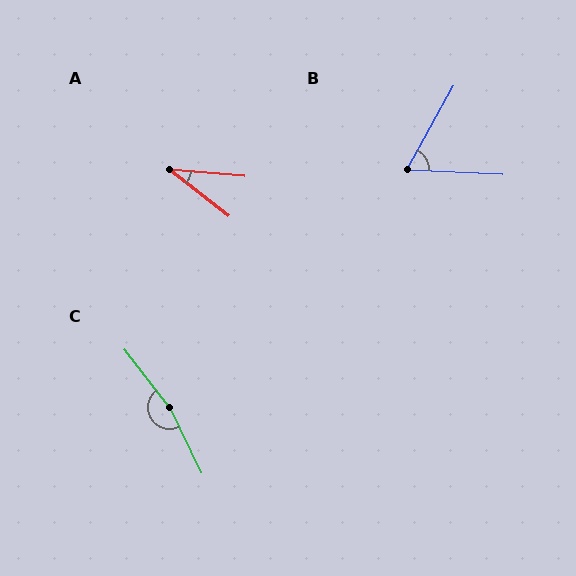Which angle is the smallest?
A, at approximately 34 degrees.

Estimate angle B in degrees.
Approximately 63 degrees.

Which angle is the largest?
C, at approximately 168 degrees.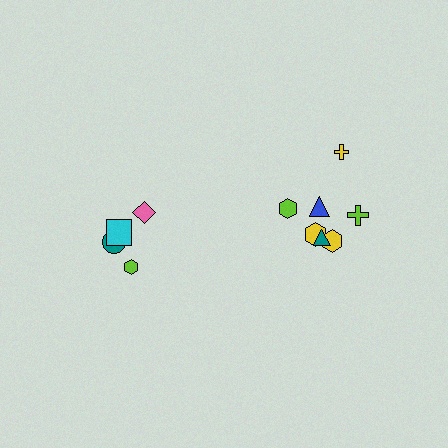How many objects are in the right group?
There are 7 objects.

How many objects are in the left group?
There are 4 objects.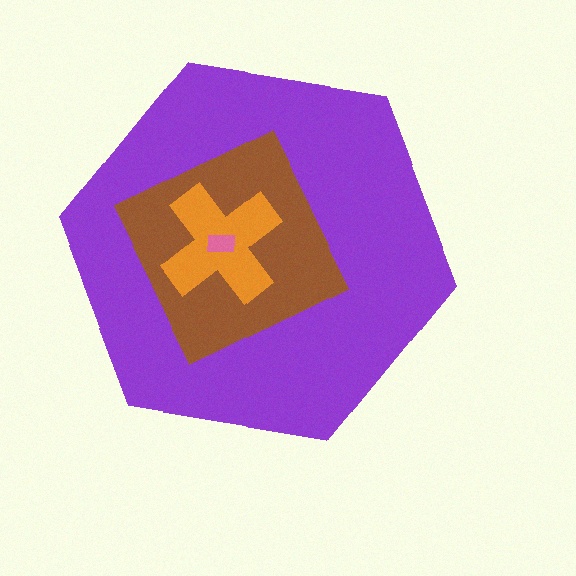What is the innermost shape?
The pink rectangle.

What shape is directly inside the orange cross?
The pink rectangle.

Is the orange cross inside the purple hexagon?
Yes.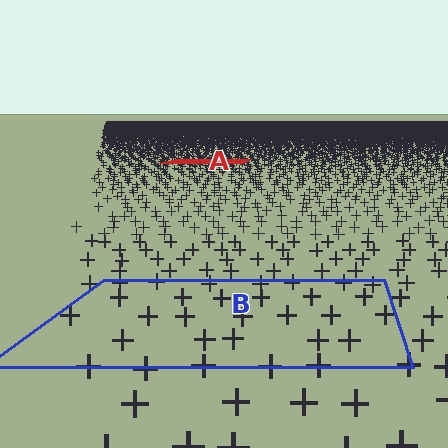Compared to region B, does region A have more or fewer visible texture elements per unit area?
Region A has more texture elements per unit area — they are packed more densely because it is farther away.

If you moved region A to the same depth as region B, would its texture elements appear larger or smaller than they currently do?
They would appear larger. At a closer depth, the same texture elements are projected at a bigger on-screen size.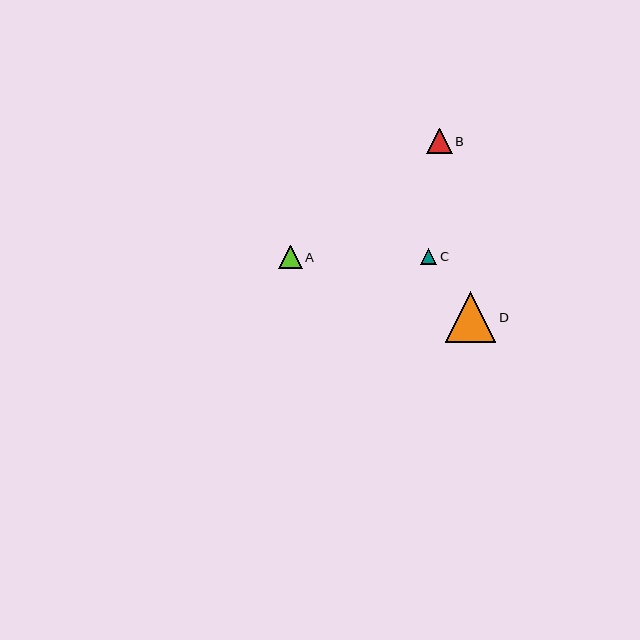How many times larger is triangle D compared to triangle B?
Triangle D is approximately 2.0 times the size of triangle B.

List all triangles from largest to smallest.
From largest to smallest: D, B, A, C.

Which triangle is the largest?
Triangle D is the largest with a size of approximately 51 pixels.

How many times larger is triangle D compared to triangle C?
Triangle D is approximately 3.1 times the size of triangle C.